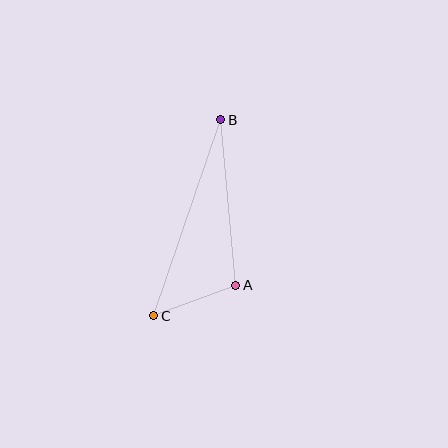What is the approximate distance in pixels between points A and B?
The distance between A and B is approximately 166 pixels.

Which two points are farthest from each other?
Points B and C are farthest from each other.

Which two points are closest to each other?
Points A and C are closest to each other.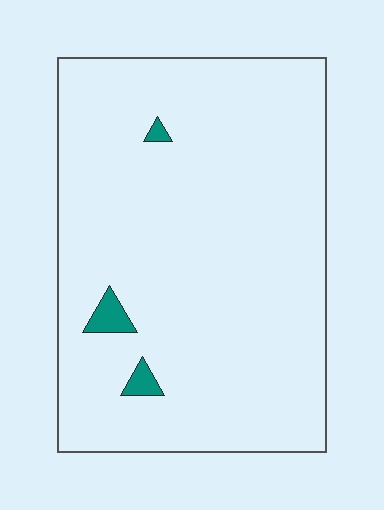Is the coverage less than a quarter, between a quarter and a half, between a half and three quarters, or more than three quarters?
Less than a quarter.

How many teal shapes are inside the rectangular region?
3.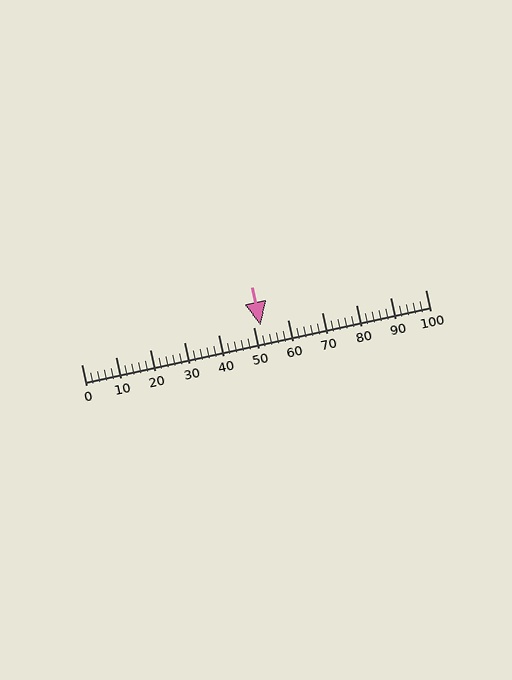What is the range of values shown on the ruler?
The ruler shows values from 0 to 100.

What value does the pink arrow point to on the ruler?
The pink arrow points to approximately 52.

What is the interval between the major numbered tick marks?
The major tick marks are spaced 10 units apart.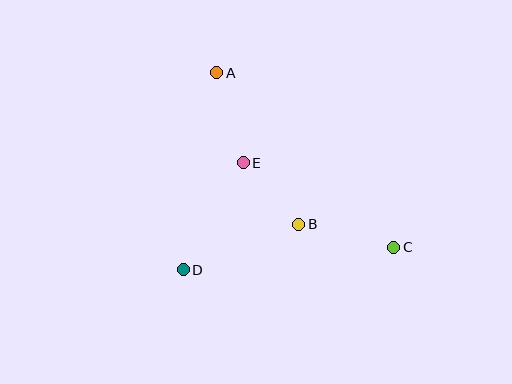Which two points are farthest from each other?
Points A and C are farthest from each other.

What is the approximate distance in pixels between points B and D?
The distance between B and D is approximately 124 pixels.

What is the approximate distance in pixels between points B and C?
The distance between B and C is approximately 98 pixels.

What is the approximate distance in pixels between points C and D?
The distance between C and D is approximately 212 pixels.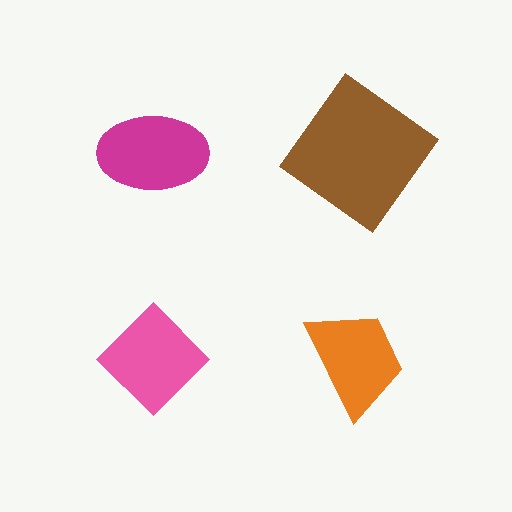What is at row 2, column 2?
An orange trapezoid.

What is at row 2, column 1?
A pink diamond.